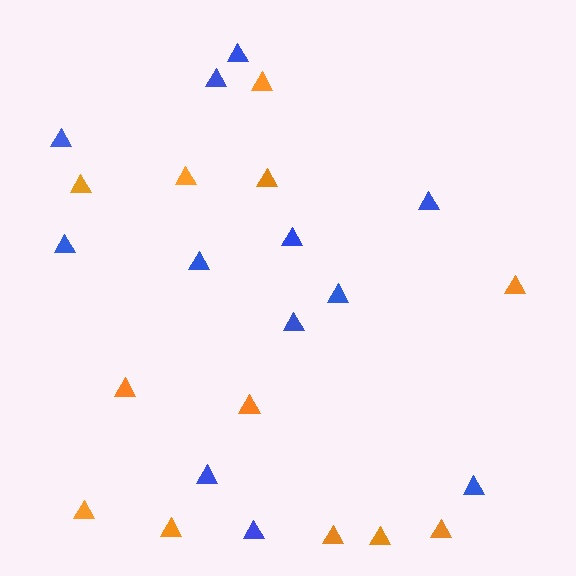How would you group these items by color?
There are 2 groups: one group of blue triangles (12) and one group of orange triangles (12).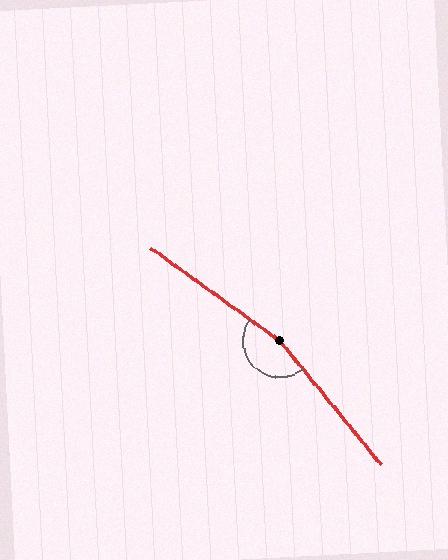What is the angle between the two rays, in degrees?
Approximately 165 degrees.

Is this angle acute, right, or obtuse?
It is obtuse.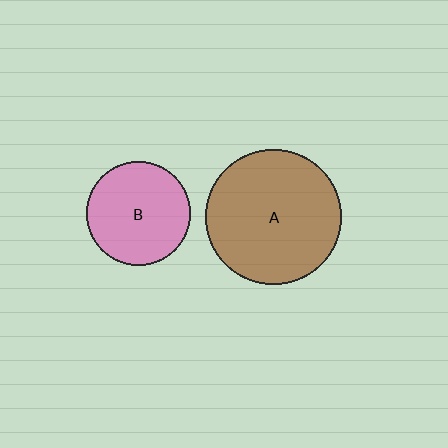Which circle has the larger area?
Circle A (brown).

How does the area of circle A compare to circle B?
Approximately 1.7 times.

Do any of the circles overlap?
No, none of the circles overlap.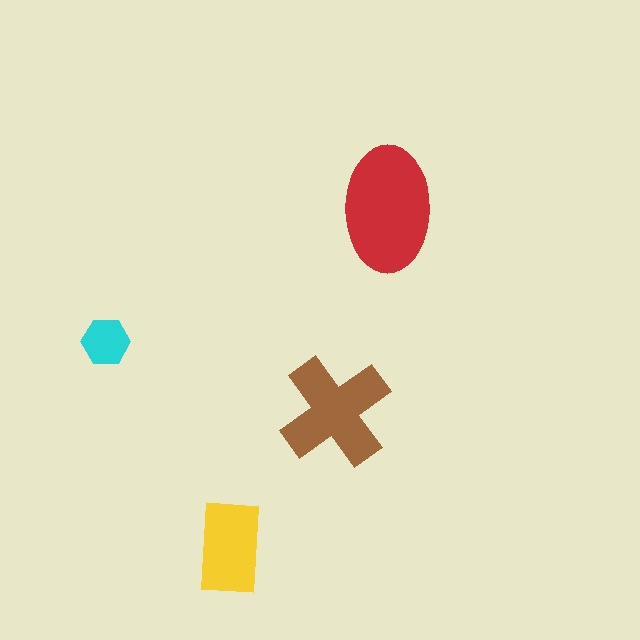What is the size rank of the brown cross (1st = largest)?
2nd.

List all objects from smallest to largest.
The cyan hexagon, the yellow rectangle, the brown cross, the red ellipse.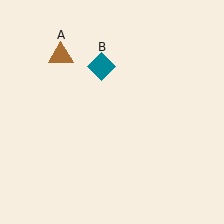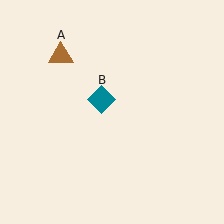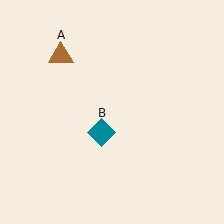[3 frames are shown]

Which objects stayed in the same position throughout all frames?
Brown triangle (object A) remained stationary.